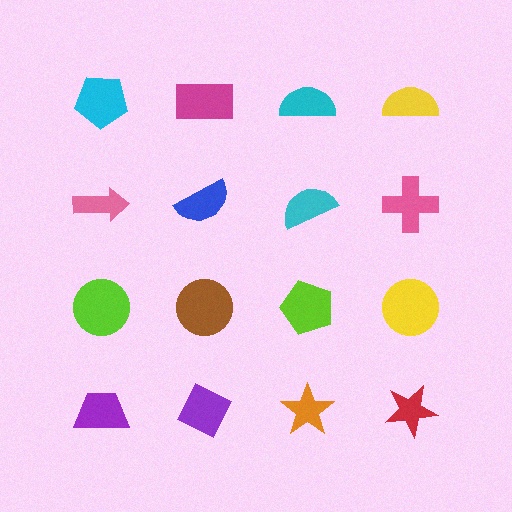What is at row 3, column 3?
A lime pentagon.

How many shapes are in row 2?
4 shapes.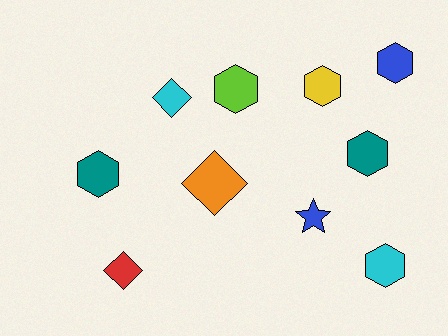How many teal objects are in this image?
There are 2 teal objects.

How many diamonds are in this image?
There are 3 diamonds.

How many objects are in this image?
There are 10 objects.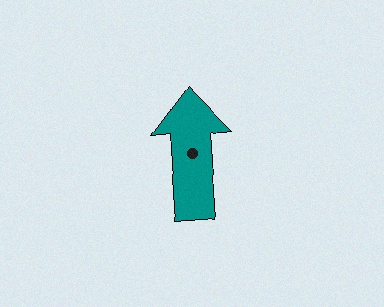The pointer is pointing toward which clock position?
Roughly 12 o'clock.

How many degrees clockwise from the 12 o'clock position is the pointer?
Approximately 356 degrees.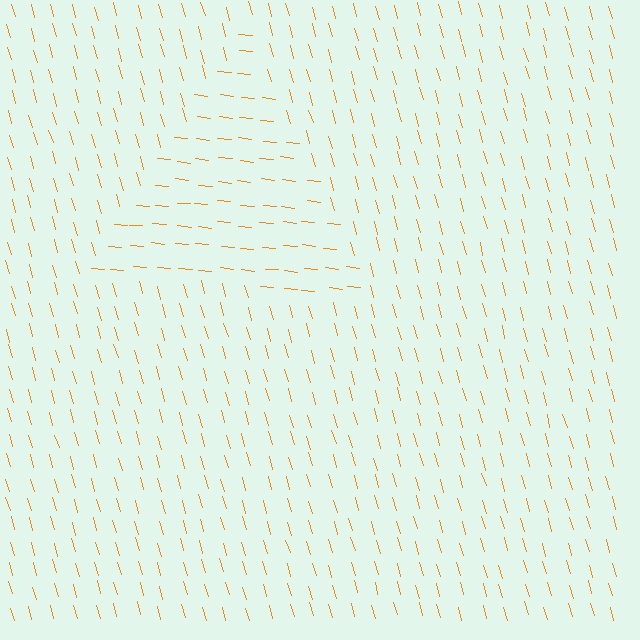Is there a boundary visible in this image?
Yes, there is a texture boundary formed by a change in line orientation.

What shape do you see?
I see a triangle.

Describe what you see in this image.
The image is filled with small orange line segments. A triangle region in the image has lines oriented differently from the surrounding lines, creating a visible texture boundary.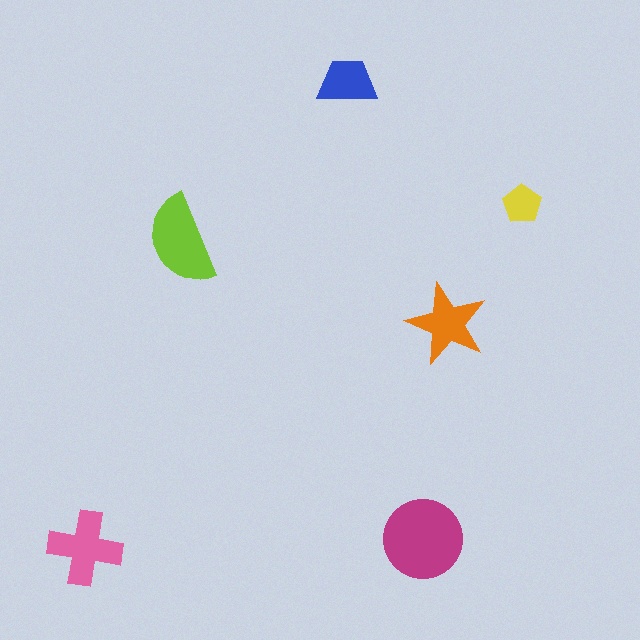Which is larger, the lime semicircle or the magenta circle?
The magenta circle.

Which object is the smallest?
The yellow pentagon.